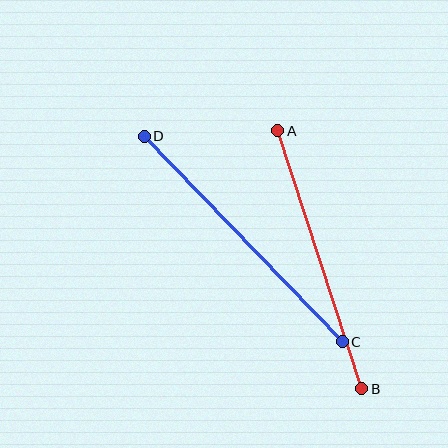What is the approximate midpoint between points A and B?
The midpoint is at approximately (320, 260) pixels.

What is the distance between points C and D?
The distance is approximately 285 pixels.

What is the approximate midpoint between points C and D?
The midpoint is at approximately (243, 239) pixels.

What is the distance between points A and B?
The distance is approximately 271 pixels.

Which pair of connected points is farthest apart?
Points C and D are farthest apart.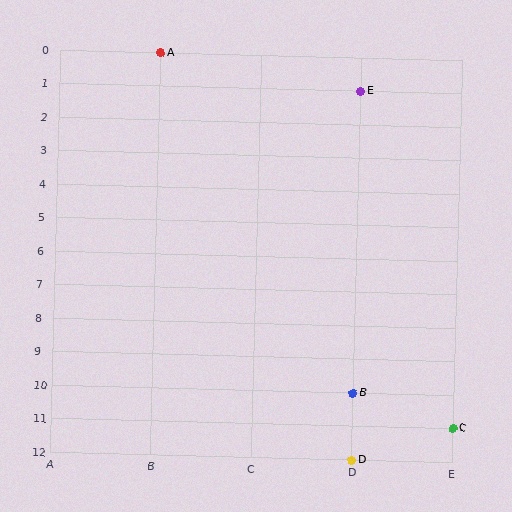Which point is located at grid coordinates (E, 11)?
Point C is at (E, 11).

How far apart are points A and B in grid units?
Points A and B are 2 columns and 10 rows apart (about 10.2 grid units diagonally).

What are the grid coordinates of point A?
Point A is at grid coordinates (B, 0).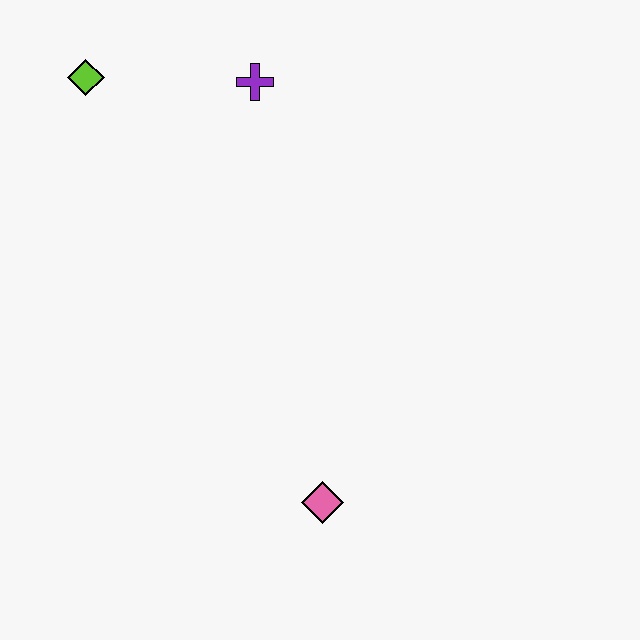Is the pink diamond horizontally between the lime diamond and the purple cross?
No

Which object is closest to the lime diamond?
The purple cross is closest to the lime diamond.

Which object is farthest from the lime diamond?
The pink diamond is farthest from the lime diamond.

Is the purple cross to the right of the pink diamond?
No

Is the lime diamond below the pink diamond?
No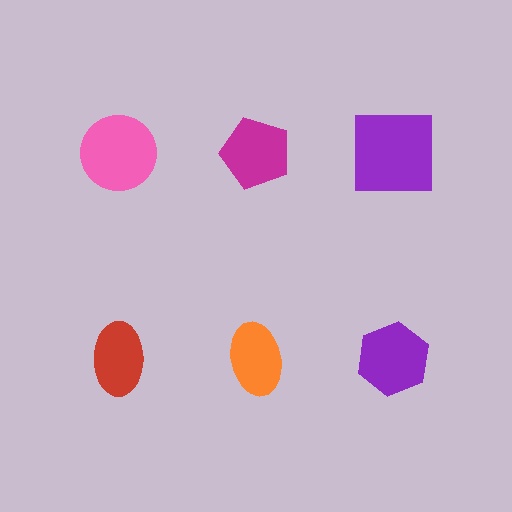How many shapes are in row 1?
3 shapes.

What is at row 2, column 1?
A red ellipse.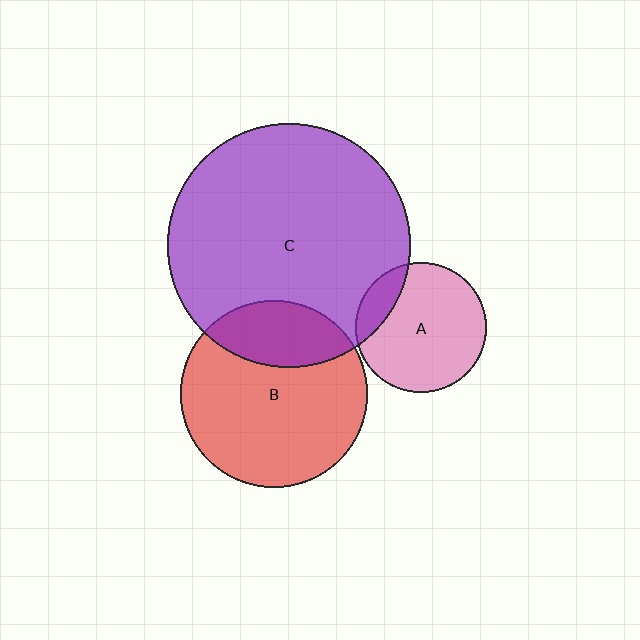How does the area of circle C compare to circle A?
Approximately 3.5 times.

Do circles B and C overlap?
Yes.